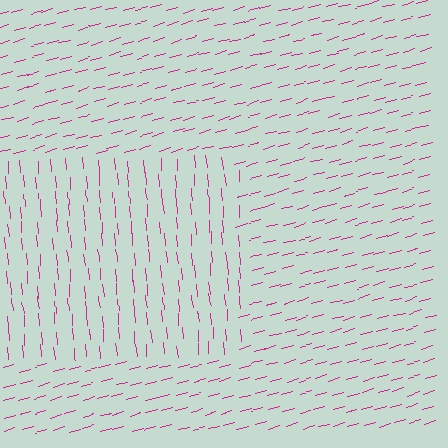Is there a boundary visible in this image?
Yes, there is a texture boundary formed by a change in line orientation.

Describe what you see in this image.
The image is filled with small magenta line segments. A rectangle region in the image has lines oriented differently from the surrounding lines, creating a visible texture boundary.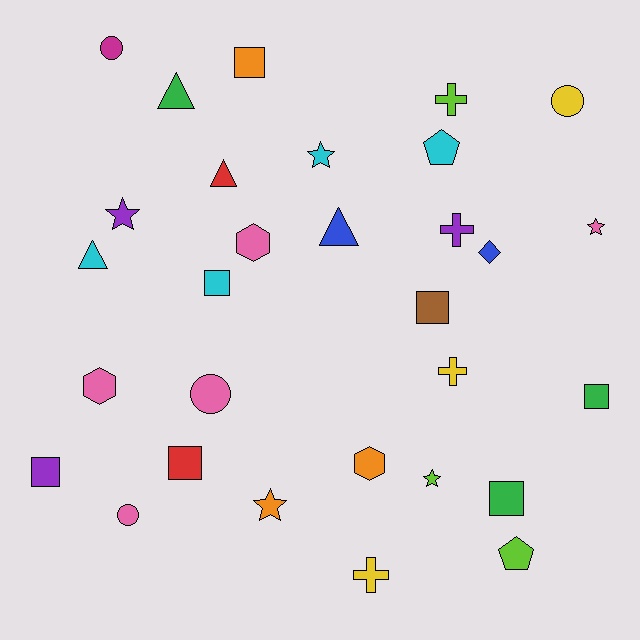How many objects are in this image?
There are 30 objects.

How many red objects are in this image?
There are 2 red objects.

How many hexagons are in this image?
There are 3 hexagons.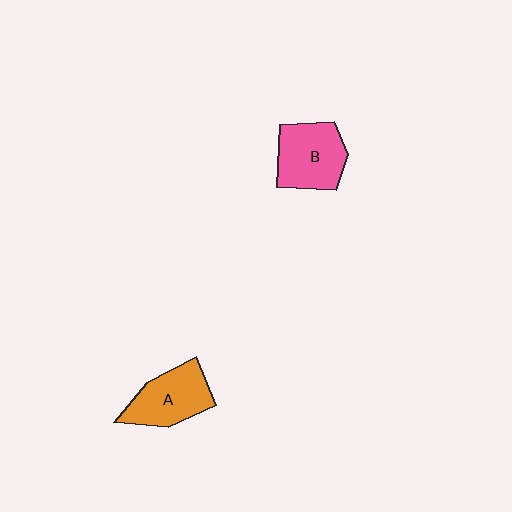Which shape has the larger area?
Shape B (pink).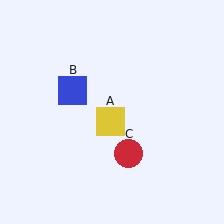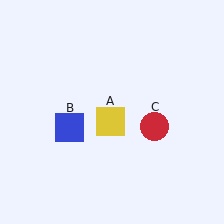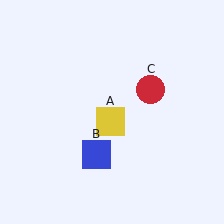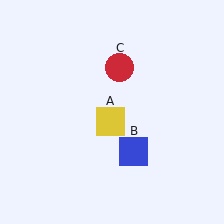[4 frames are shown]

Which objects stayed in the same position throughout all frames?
Yellow square (object A) remained stationary.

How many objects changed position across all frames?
2 objects changed position: blue square (object B), red circle (object C).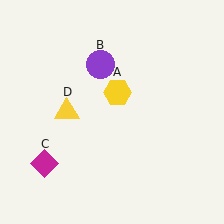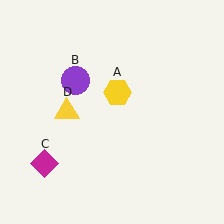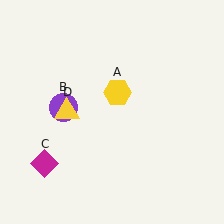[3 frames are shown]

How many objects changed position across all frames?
1 object changed position: purple circle (object B).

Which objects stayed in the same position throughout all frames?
Yellow hexagon (object A) and magenta diamond (object C) and yellow triangle (object D) remained stationary.